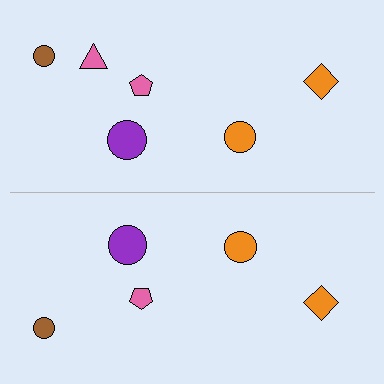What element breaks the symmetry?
A pink triangle is missing from the bottom side.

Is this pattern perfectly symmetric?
No, the pattern is not perfectly symmetric. A pink triangle is missing from the bottom side.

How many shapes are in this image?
There are 11 shapes in this image.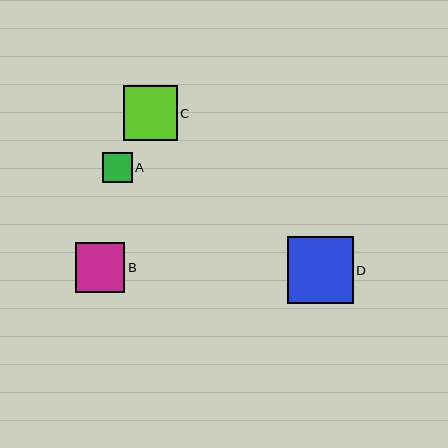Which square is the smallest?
Square A is the smallest with a size of approximately 30 pixels.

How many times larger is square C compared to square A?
Square C is approximately 1.8 times the size of square A.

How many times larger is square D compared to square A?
Square D is approximately 2.2 times the size of square A.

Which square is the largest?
Square D is the largest with a size of approximately 66 pixels.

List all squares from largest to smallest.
From largest to smallest: D, C, B, A.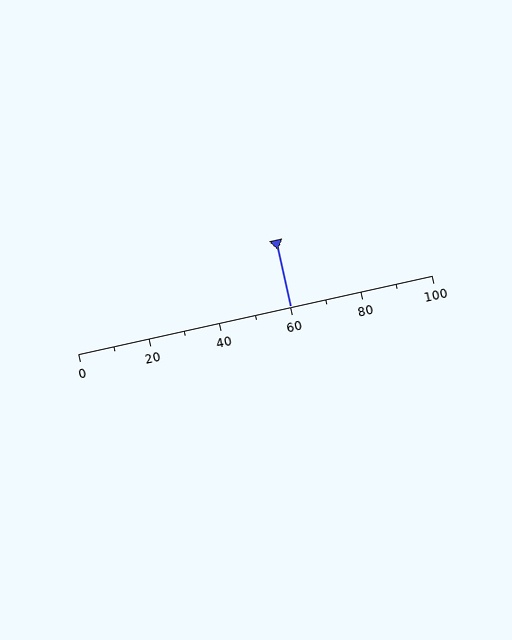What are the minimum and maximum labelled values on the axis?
The axis runs from 0 to 100.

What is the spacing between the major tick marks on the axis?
The major ticks are spaced 20 apart.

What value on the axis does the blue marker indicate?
The marker indicates approximately 60.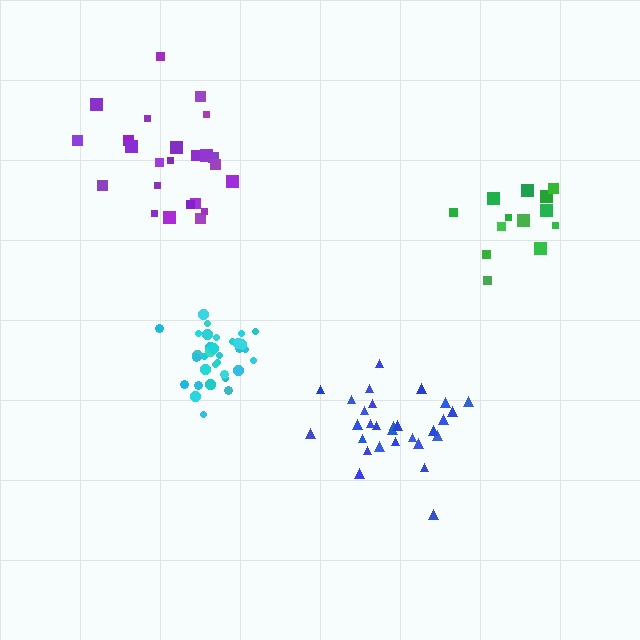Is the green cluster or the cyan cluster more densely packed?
Cyan.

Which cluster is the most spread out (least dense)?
Green.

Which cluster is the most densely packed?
Cyan.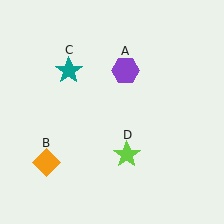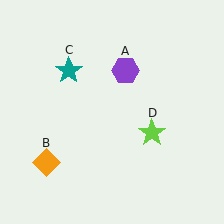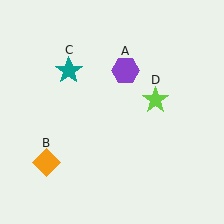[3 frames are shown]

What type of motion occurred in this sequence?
The lime star (object D) rotated counterclockwise around the center of the scene.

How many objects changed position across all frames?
1 object changed position: lime star (object D).